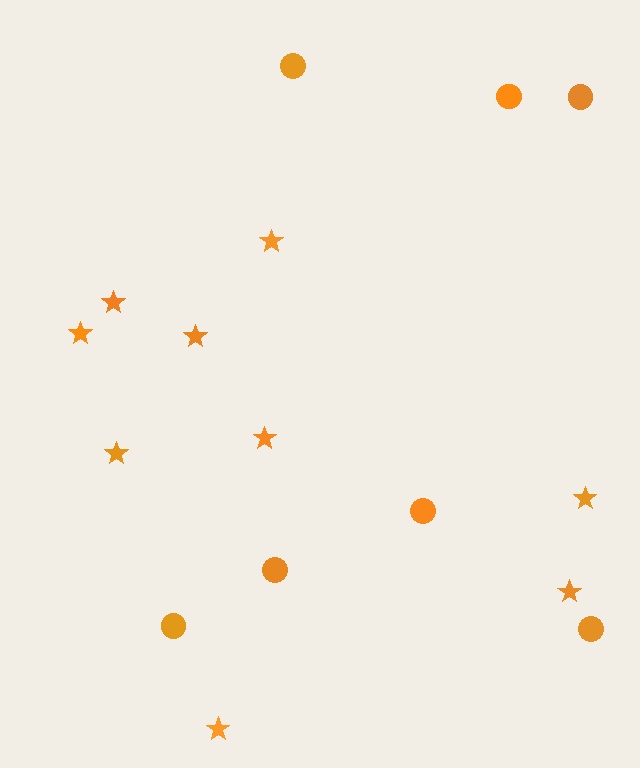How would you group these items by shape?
There are 2 groups: one group of circles (7) and one group of stars (9).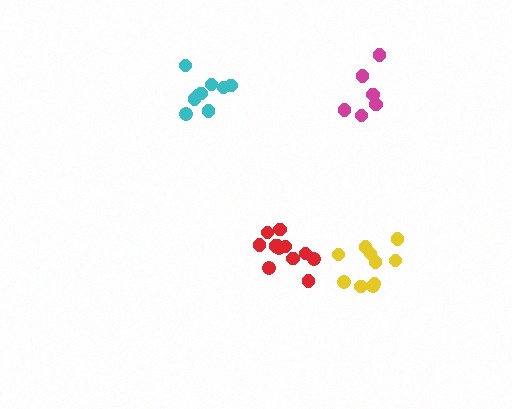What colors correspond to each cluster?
The clusters are colored: cyan, red, magenta, yellow.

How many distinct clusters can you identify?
There are 4 distinct clusters.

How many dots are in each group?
Group 1: 9 dots, Group 2: 12 dots, Group 3: 6 dots, Group 4: 10 dots (37 total).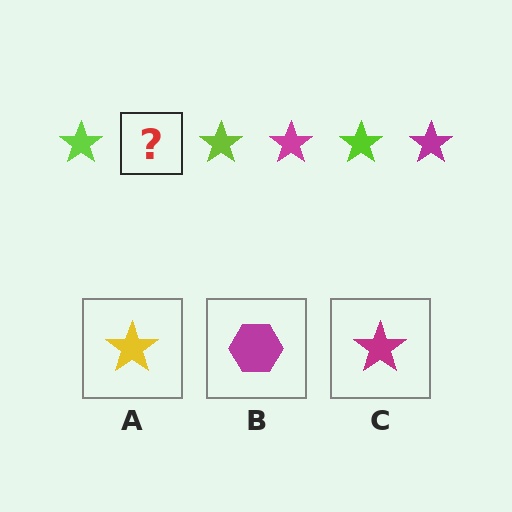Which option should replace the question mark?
Option C.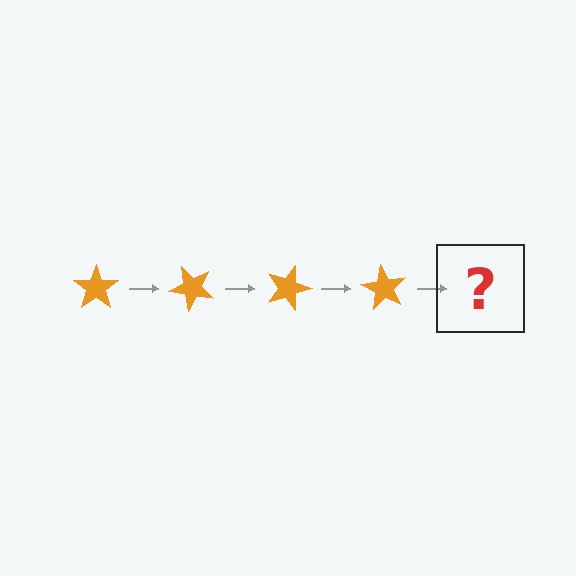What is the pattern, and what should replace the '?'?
The pattern is that the star rotates 45 degrees each step. The '?' should be an orange star rotated 180 degrees.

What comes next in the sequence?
The next element should be an orange star rotated 180 degrees.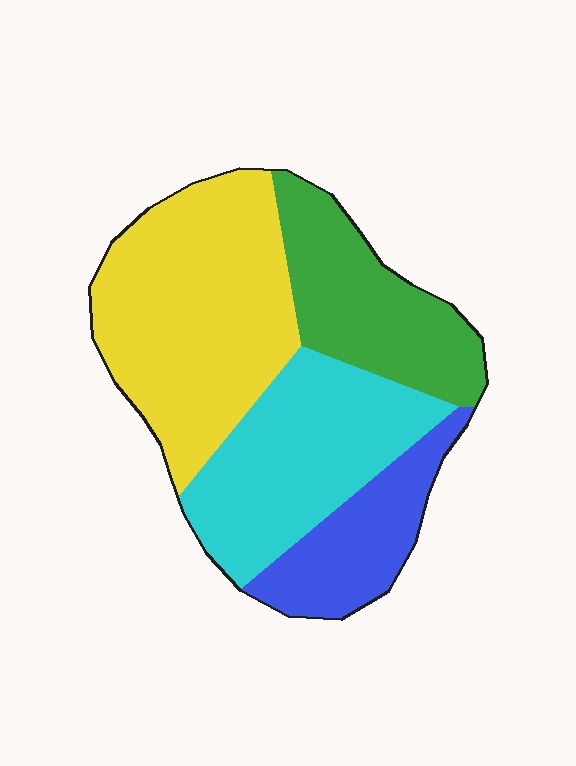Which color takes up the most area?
Yellow, at roughly 35%.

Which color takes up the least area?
Blue, at roughly 15%.